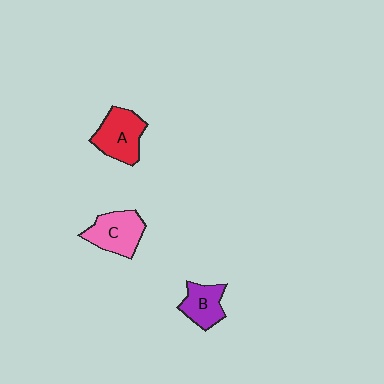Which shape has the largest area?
Shape A (red).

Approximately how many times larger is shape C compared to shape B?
Approximately 1.3 times.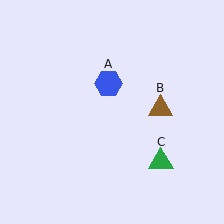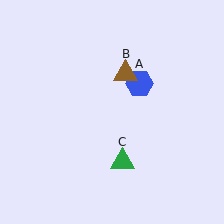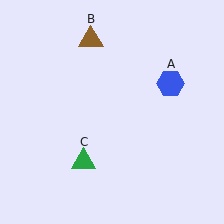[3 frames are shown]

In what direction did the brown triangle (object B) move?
The brown triangle (object B) moved up and to the left.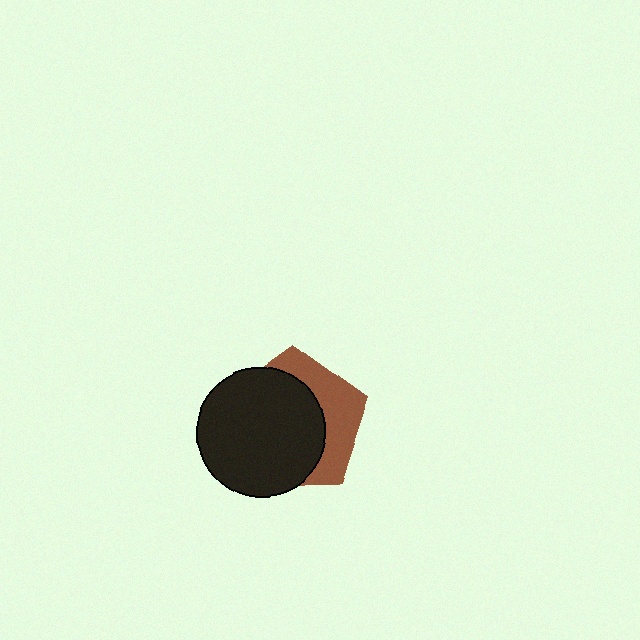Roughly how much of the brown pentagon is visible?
A small part of it is visible (roughly 36%).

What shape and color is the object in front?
The object in front is a black circle.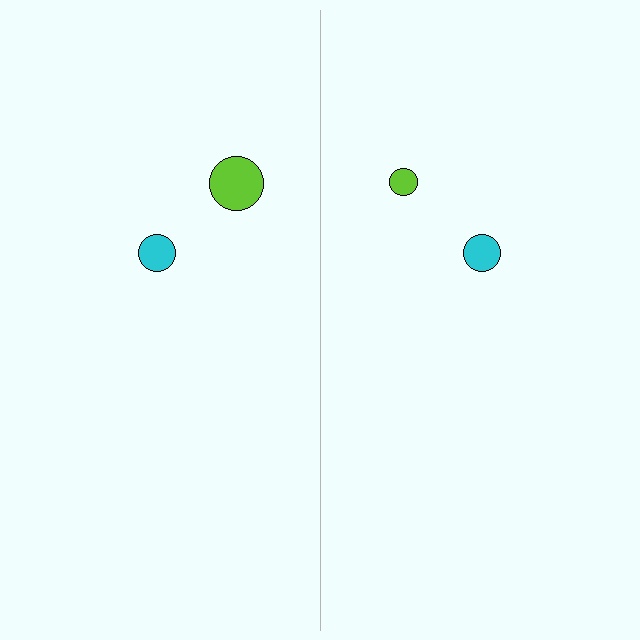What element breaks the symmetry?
The lime circle on the right side has a different size than its mirror counterpart.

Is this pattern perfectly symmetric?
No, the pattern is not perfectly symmetric. The lime circle on the right side has a different size than its mirror counterpart.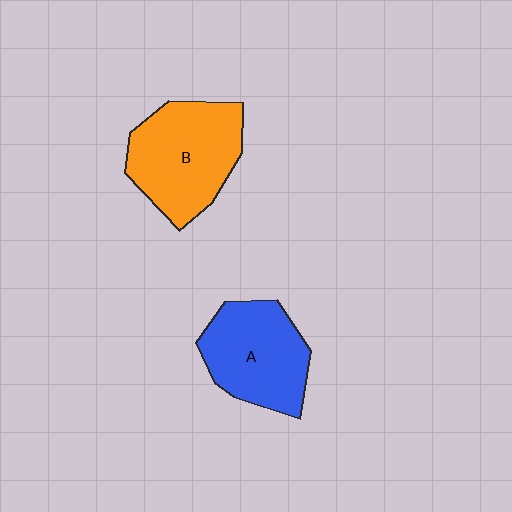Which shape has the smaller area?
Shape A (blue).